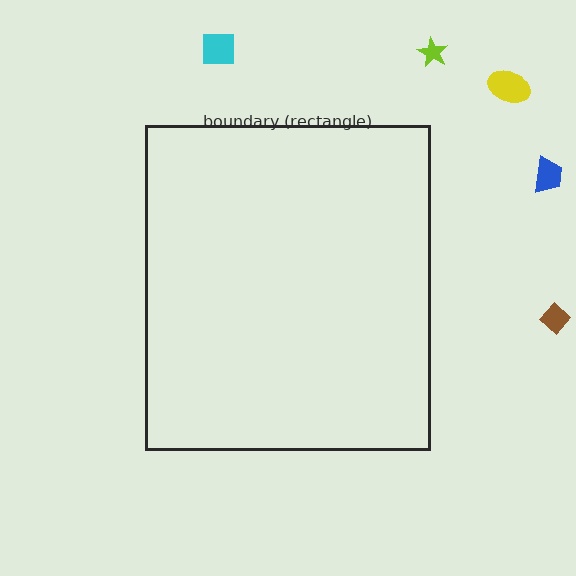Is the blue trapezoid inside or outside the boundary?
Outside.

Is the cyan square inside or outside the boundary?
Outside.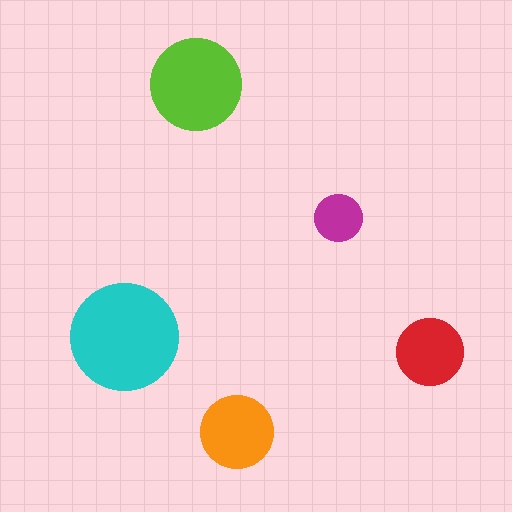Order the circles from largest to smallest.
the cyan one, the lime one, the orange one, the red one, the magenta one.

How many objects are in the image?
There are 5 objects in the image.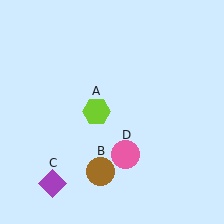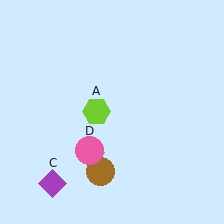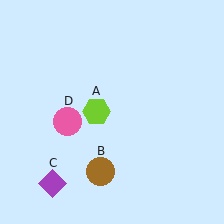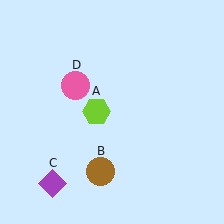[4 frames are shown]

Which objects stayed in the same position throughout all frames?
Lime hexagon (object A) and brown circle (object B) and purple diamond (object C) remained stationary.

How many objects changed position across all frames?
1 object changed position: pink circle (object D).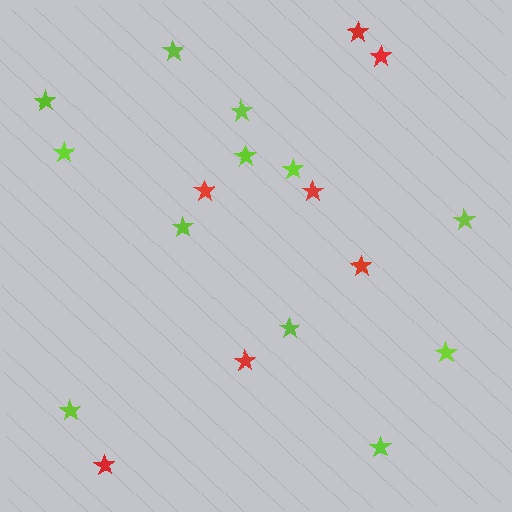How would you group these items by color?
There are 2 groups: one group of red stars (7) and one group of lime stars (12).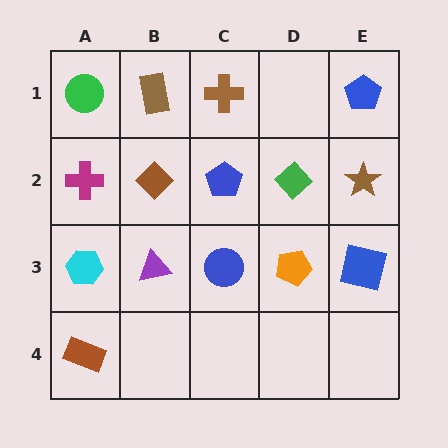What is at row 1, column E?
A blue pentagon.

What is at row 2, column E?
A brown star.